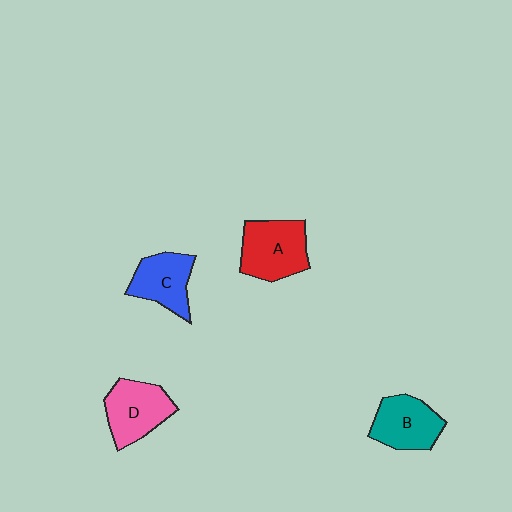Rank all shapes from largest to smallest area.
From largest to smallest: A (red), D (pink), B (teal), C (blue).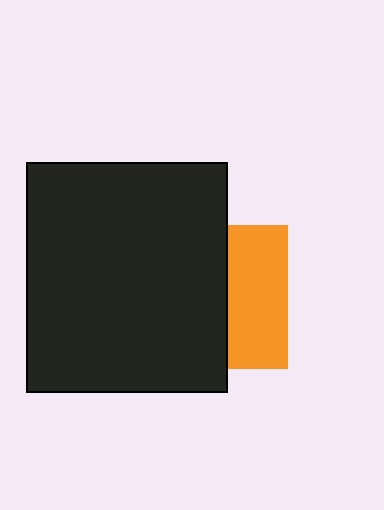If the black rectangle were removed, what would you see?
You would see the complete orange square.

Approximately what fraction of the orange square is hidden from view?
Roughly 58% of the orange square is hidden behind the black rectangle.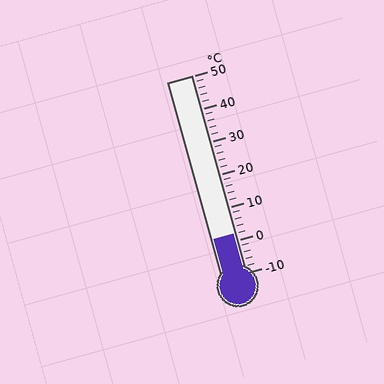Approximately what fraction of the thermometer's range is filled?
The thermometer is filled to approximately 20% of its range.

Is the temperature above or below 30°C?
The temperature is below 30°C.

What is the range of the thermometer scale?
The thermometer scale ranges from -10°C to 50°C.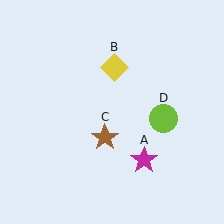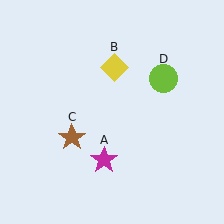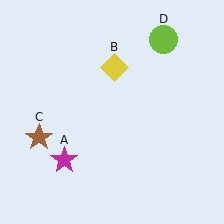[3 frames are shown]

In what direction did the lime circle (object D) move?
The lime circle (object D) moved up.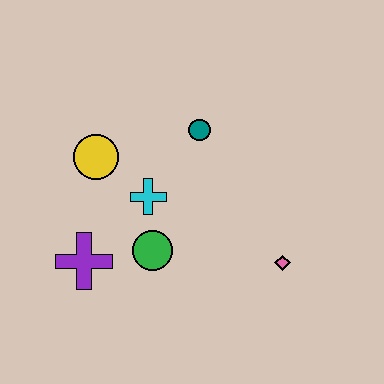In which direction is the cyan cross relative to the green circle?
The cyan cross is above the green circle.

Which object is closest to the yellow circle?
The cyan cross is closest to the yellow circle.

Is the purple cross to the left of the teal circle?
Yes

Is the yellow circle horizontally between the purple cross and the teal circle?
Yes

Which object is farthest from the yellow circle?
The pink diamond is farthest from the yellow circle.